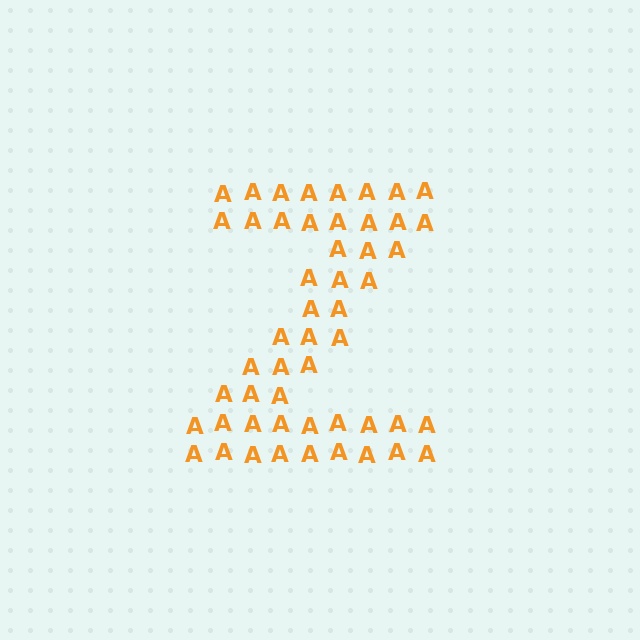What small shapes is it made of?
It is made of small letter A's.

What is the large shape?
The large shape is the letter Z.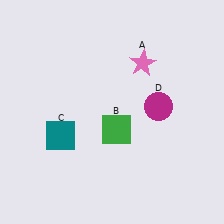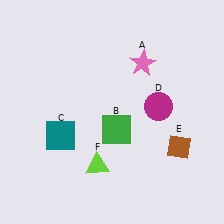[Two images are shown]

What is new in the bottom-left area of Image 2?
A lime triangle (F) was added in the bottom-left area of Image 2.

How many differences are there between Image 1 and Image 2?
There are 2 differences between the two images.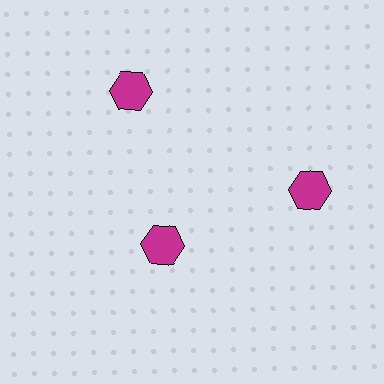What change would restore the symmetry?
The symmetry would be restored by moving it outward, back onto the ring so that all 3 hexagons sit at equal angles and equal distance from the center.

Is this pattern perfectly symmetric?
No. The 3 magenta hexagons are arranged in a ring, but one element near the 7 o'clock position is pulled inward toward the center, breaking the 3-fold rotational symmetry.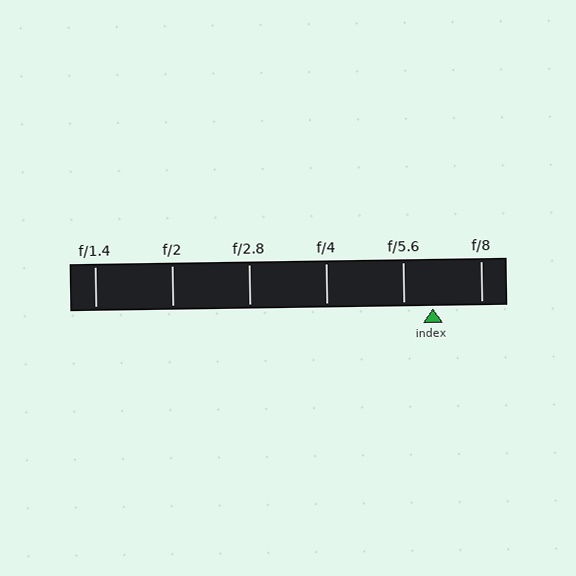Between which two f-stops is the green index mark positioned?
The index mark is between f/5.6 and f/8.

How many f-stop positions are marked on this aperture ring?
There are 6 f-stop positions marked.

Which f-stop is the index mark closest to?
The index mark is closest to f/5.6.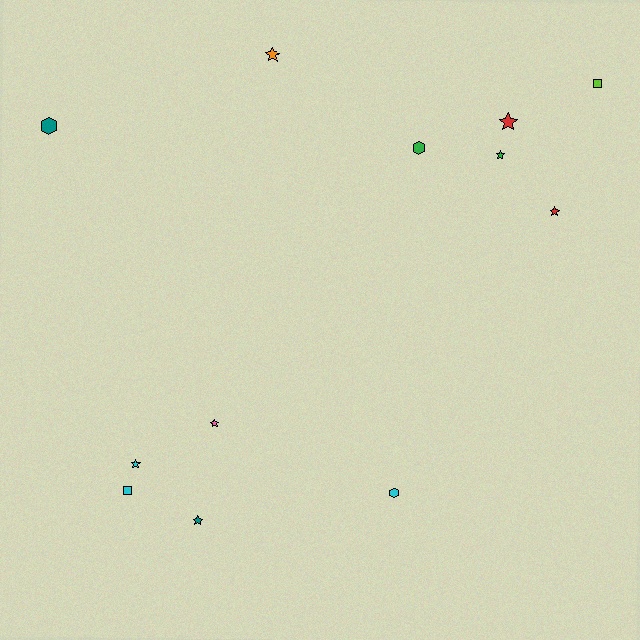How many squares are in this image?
There are 2 squares.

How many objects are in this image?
There are 12 objects.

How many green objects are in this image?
There are 2 green objects.